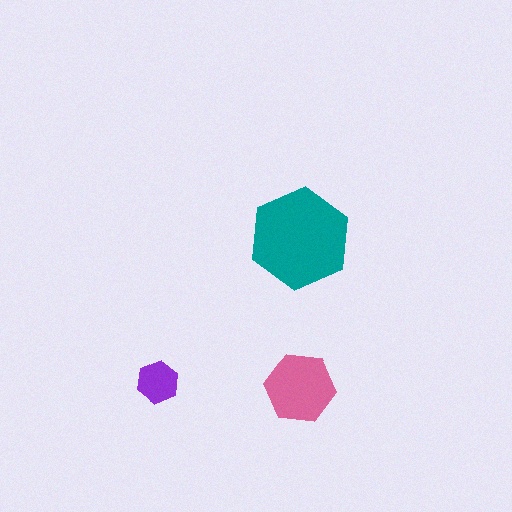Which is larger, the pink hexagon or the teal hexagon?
The teal one.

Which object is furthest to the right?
The pink hexagon is rightmost.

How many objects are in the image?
There are 3 objects in the image.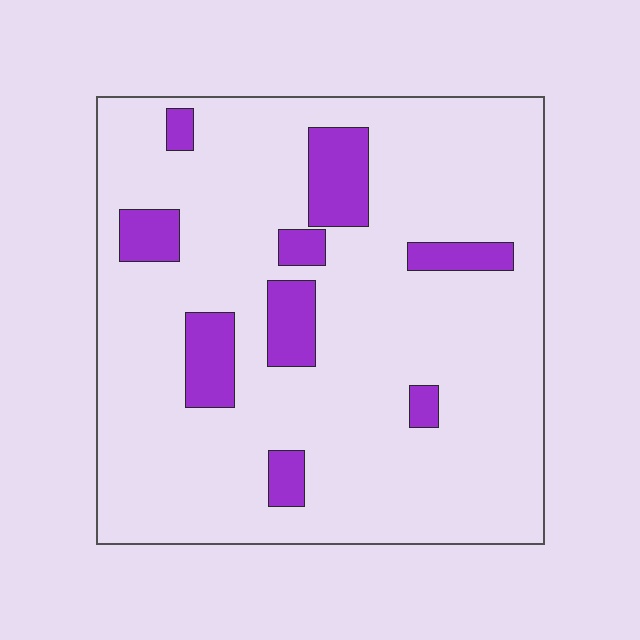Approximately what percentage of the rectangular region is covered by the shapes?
Approximately 15%.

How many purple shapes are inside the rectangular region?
9.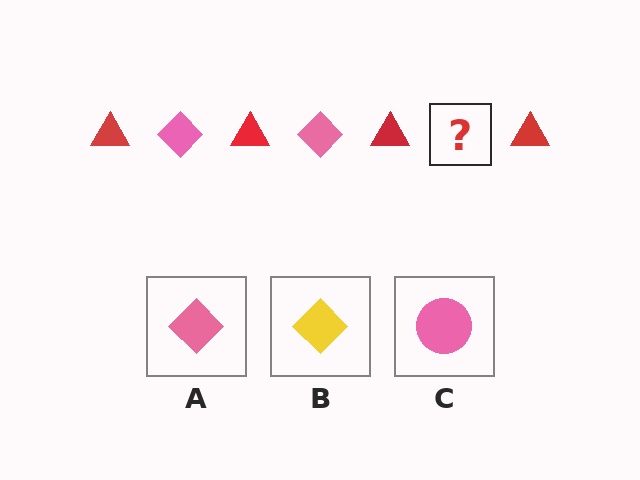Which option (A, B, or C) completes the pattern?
A.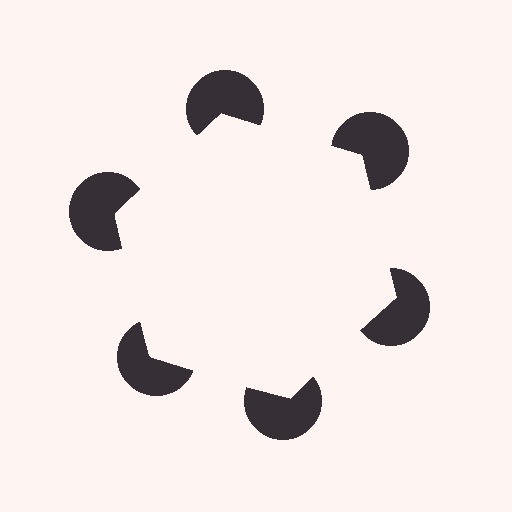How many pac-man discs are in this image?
There are 6 — one at each vertex of the illusory hexagon.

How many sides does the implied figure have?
6 sides.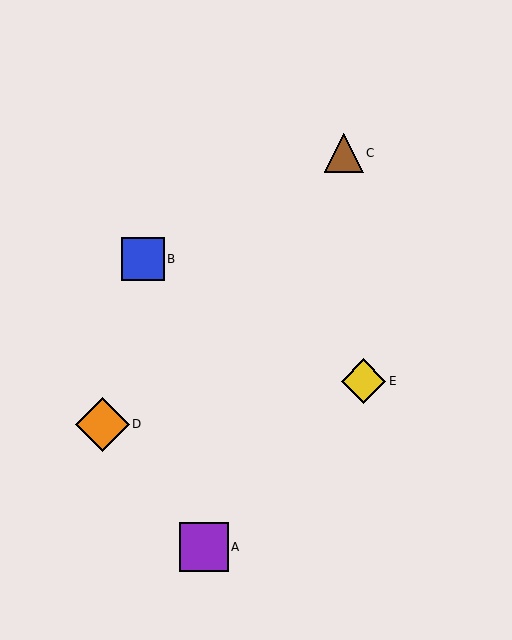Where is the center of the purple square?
The center of the purple square is at (204, 547).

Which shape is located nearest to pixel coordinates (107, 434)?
The orange diamond (labeled D) at (102, 424) is nearest to that location.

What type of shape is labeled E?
Shape E is a yellow diamond.